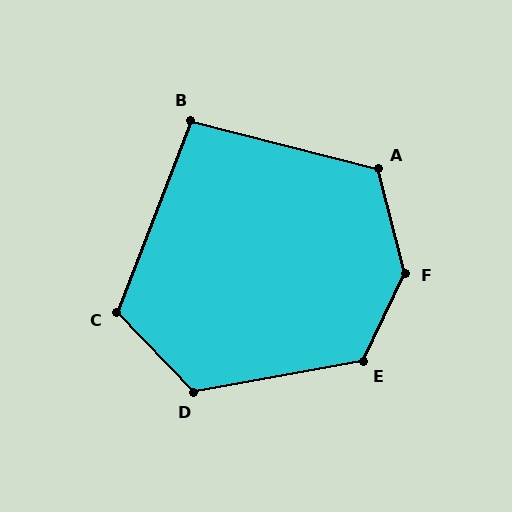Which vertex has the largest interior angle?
F, at approximately 140 degrees.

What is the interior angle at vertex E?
Approximately 126 degrees (obtuse).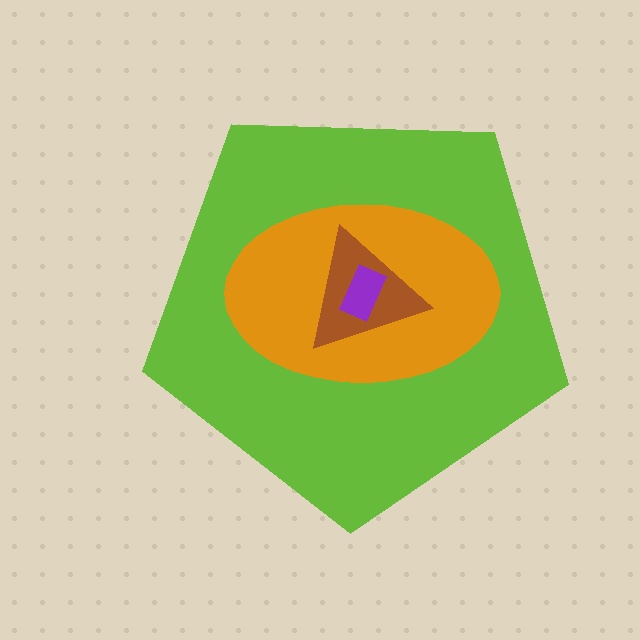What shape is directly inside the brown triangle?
The purple rectangle.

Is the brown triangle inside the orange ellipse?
Yes.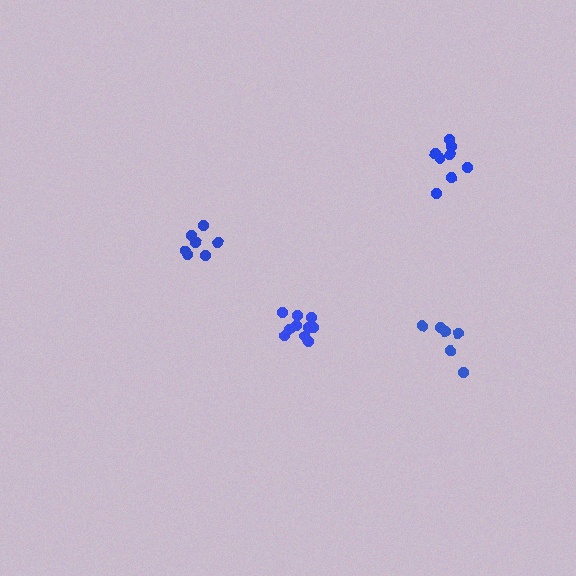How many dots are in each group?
Group 1: 6 dots, Group 2: 7 dots, Group 3: 11 dots, Group 4: 8 dots (32 total).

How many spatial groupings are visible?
There are 4 spatial groupings.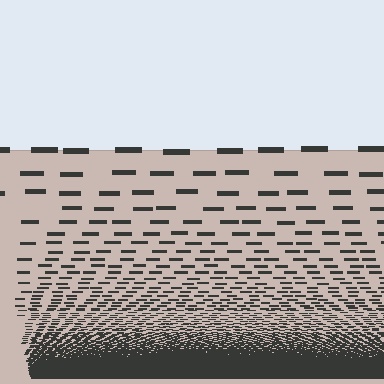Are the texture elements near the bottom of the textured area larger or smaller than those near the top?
Smaller. The gradient is inverted — elements near the bottom are smaller and denser.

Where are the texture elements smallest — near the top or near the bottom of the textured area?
Near the bottom.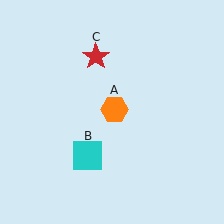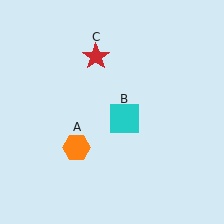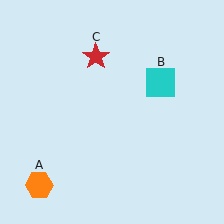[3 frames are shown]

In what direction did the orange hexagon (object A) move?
The orange hexagon (object A) moved down and to the left.